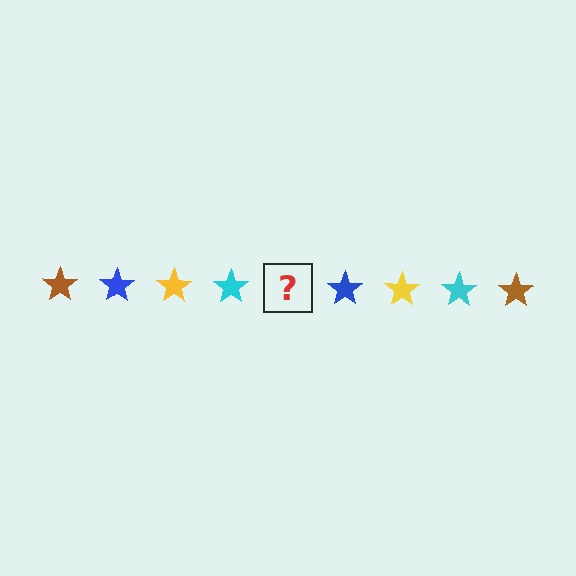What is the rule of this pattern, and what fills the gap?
The rule is that the pattern cycles through brown, blue, yellow, cyan stars. The gap should be filled with a brown star.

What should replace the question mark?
The question mark should be replaced with a brown star.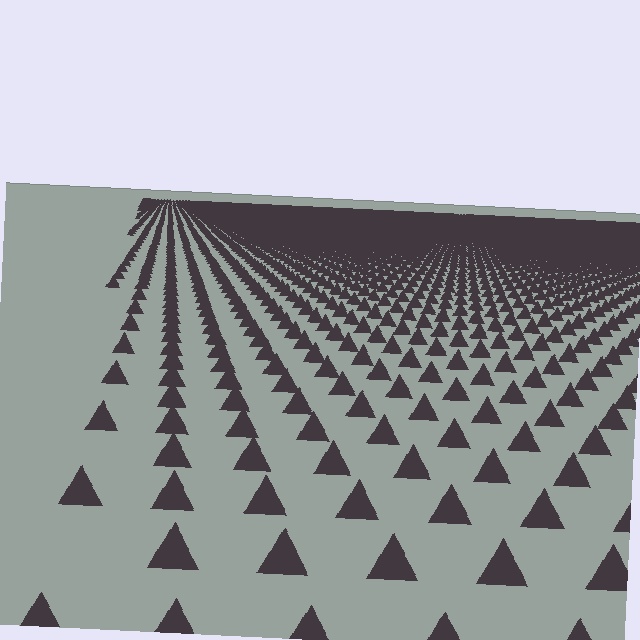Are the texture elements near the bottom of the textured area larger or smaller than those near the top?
Larger. Near the bottom, elements are closer to the viewer and appear at a bigger on-screen size.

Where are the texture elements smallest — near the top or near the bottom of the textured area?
Near the top.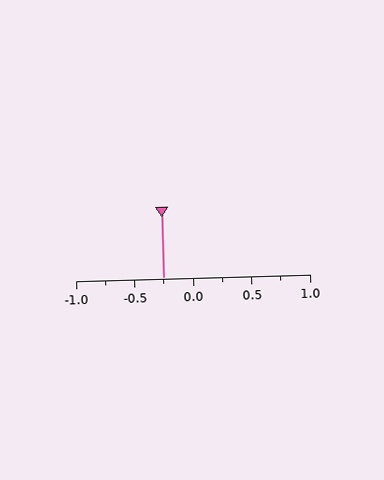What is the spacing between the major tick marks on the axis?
The major ticks are spaced 0.5 apart.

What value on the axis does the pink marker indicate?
The marker indicates approximately -0.25.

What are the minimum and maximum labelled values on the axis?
The axis runs from -1.0 to 1.0.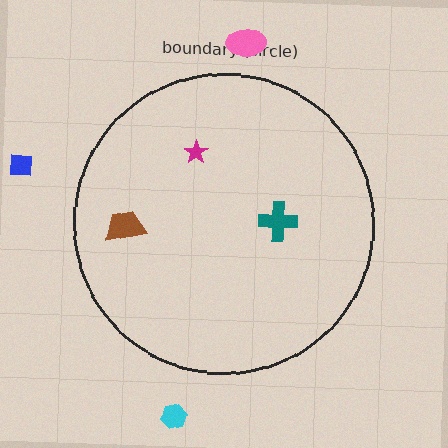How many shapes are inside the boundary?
3 inside, 3 outside.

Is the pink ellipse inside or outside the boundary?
Outside.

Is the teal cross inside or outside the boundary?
Inside.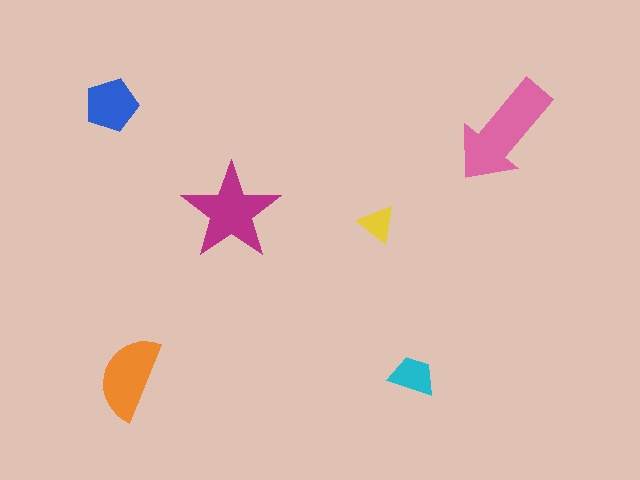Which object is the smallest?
The yellow triangle.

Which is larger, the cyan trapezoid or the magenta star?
The magenta star.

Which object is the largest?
The pink arrow.